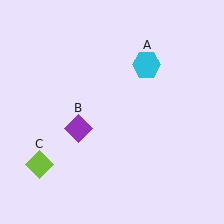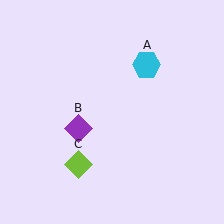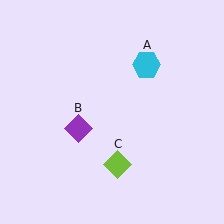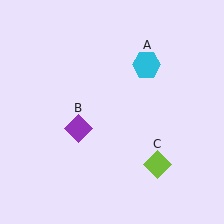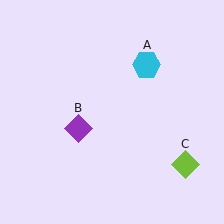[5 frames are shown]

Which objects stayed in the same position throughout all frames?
Cyan hexagon (object A) and purple diamond (object B) remained stationary.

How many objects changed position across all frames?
1 object changed position: lime diamond (object C).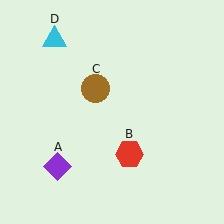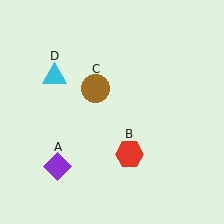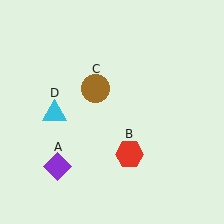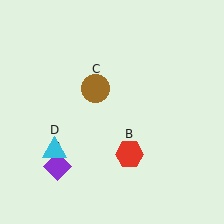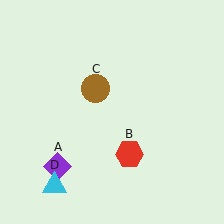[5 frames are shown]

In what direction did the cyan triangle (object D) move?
The cyan triangle (object D) moved down.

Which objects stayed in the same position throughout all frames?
Purple diamond (object A) and red hexagon (object B) and brown circle (object C) remained stationary.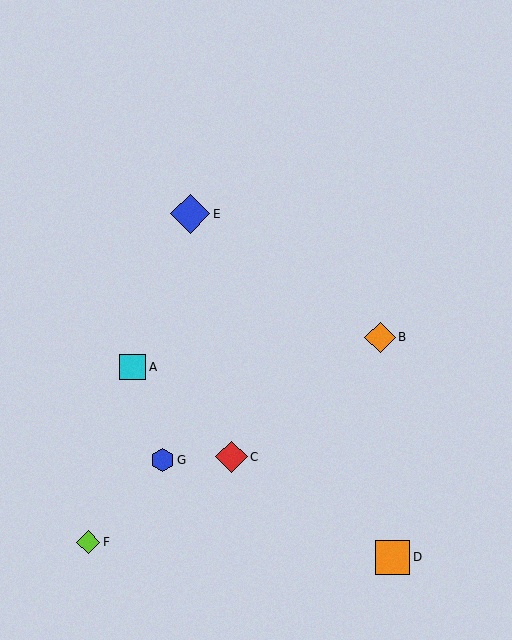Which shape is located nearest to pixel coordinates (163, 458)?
The blue hexagon (labeled G) at (162, 460) is nearest to that location.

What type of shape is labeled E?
Shape E is a blue diamond.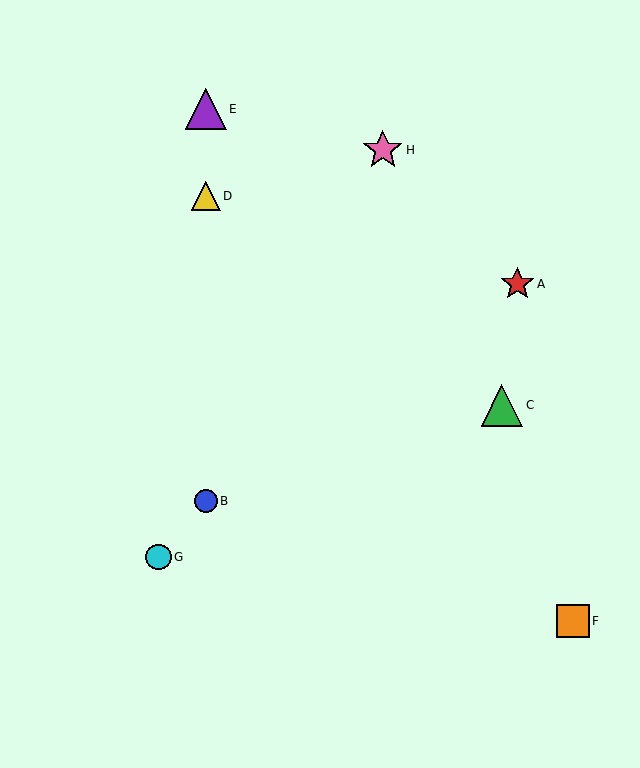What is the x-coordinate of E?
Object E is at x≈206.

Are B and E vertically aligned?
Yes, both are at x≈206.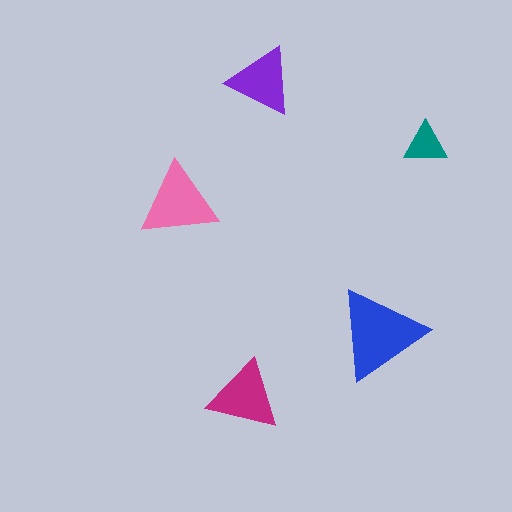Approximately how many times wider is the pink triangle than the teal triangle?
About 2 times wider.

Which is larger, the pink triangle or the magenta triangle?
The pink one.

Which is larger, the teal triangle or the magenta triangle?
The magenta one.